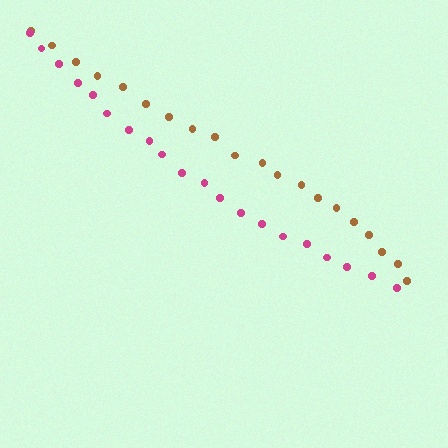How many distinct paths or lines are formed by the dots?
There are 2 distinct paths.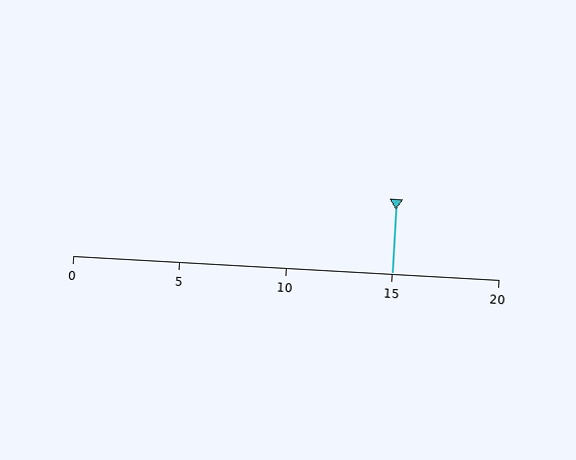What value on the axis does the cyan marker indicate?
The marker indicates approximately 15.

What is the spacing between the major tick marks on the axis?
The major ticks are spaced 5 apart.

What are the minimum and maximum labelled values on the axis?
The axis runs from 0 to 20.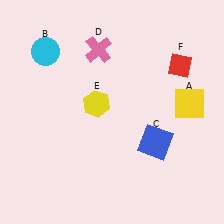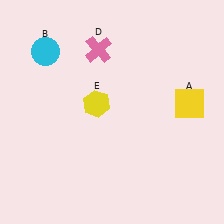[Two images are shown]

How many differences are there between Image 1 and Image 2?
There are 2 differences between the two images.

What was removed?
The red diamond (F), the blue square (C) were removed in Image 2.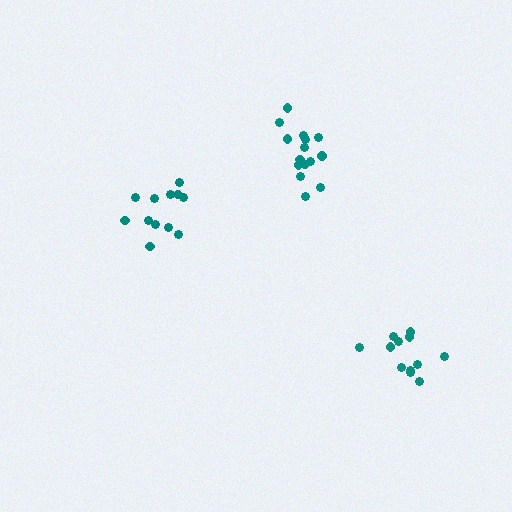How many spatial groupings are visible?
There are 3 spatial groupings.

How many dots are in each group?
Group 1: 12 dots, Group 2: 15 dots, Group 3: 12 dots (39 total).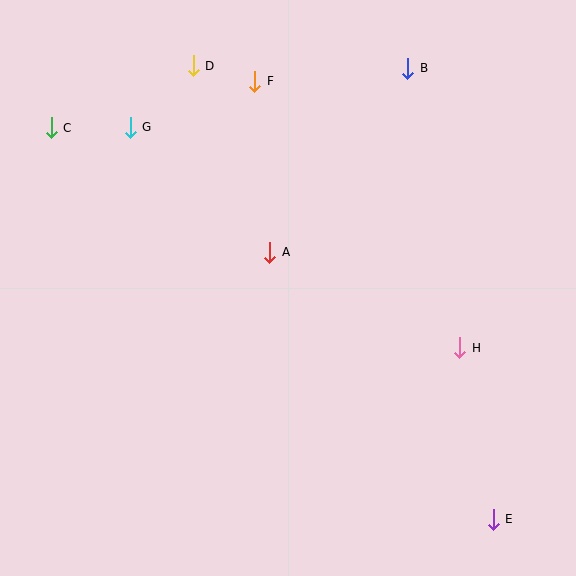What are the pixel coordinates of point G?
Point G is at (130, 127).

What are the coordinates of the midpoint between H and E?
The midpoint between H and E is at (476, 434).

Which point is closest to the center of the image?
Point A at (270, 252) is closest to the center.